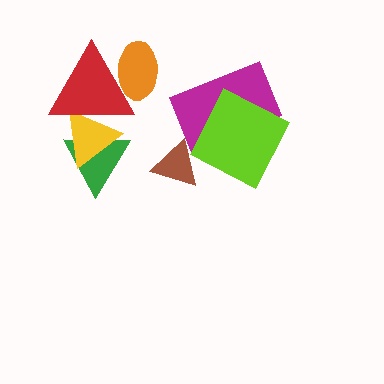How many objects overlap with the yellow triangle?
2 objects overlap with the yellow triangle.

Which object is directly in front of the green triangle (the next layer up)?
The yellow triangle is directly in front of the green triangle.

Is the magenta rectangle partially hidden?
Yes, it is partially covered by another shape.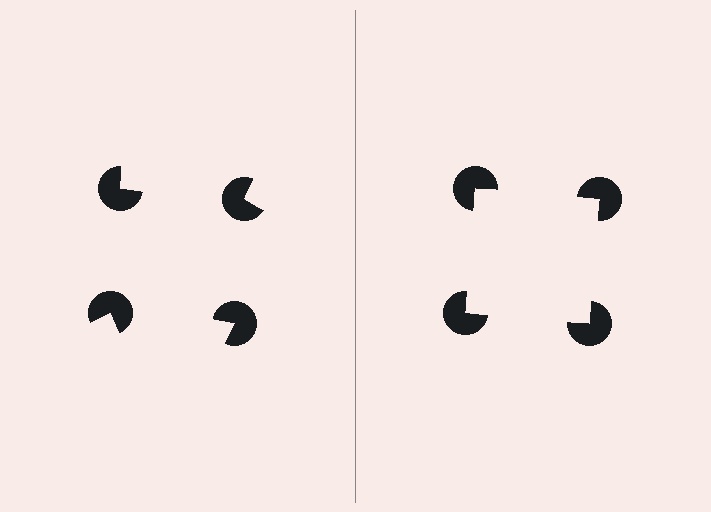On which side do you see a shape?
An illusory square appears on the right side. On the left side the wedge cuts are rotated, so no coherent shape forms.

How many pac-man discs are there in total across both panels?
8 — 4 on each side.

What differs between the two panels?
The pac-man discs are positioned identically on both sides; only the wedge orientations differ. On the right they align to a square; on the left they are misaligned.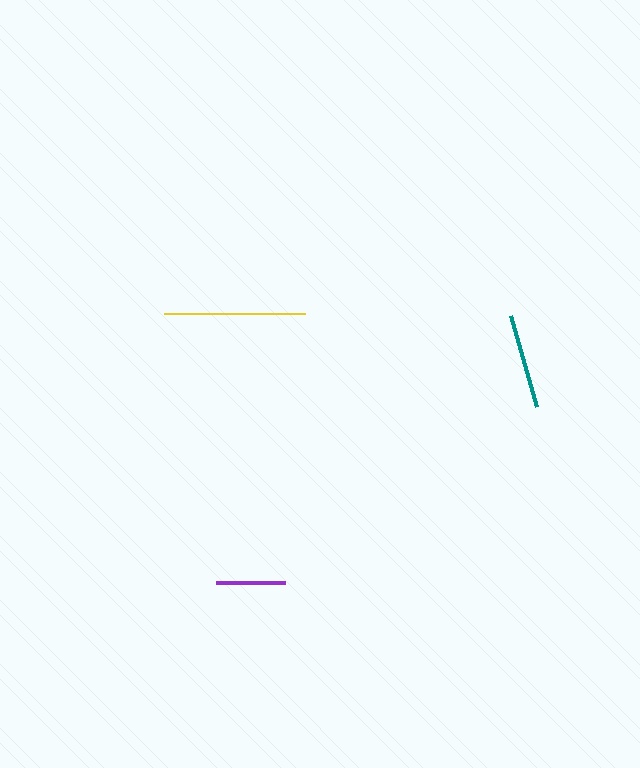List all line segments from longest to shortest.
From longest to shortest: yellow, teal, purple.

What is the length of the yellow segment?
The yellow segment is approximately 141 pixels long.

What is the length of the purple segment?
The purple segment is approximately 68 pixels long.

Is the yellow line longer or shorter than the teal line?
The yellow line is longer than the teal line.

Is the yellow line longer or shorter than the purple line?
The yellow line is longer than the purple line.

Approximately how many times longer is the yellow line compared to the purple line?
The yellow line is approximately 2.1 times the length of the purple line.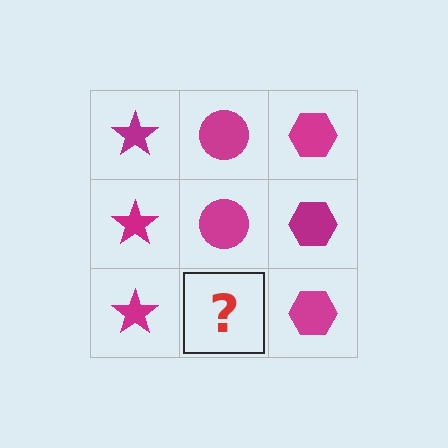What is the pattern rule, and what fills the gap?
The rule is that each column has a consistent shape. The gap should be filled with a magenta circle.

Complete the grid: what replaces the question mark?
The question mark should be replaced with a magenta circle.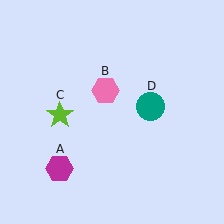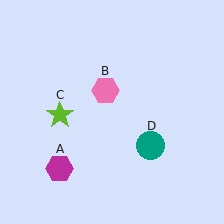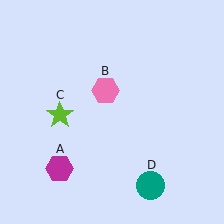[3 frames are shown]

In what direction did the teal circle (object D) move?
The teal circle (object D) moved down.